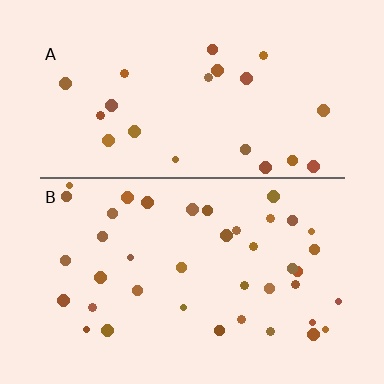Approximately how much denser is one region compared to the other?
Approximately 1.8× — region B over region A.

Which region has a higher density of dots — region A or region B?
B (the bottom).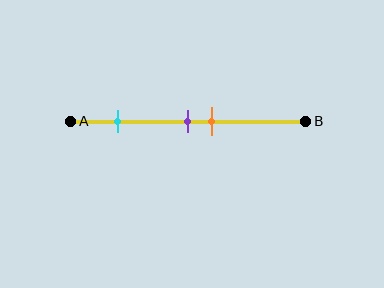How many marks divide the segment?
There are 3 marks dividing the segment.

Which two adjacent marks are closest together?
The purple and orange marks are the closest adjacent pair.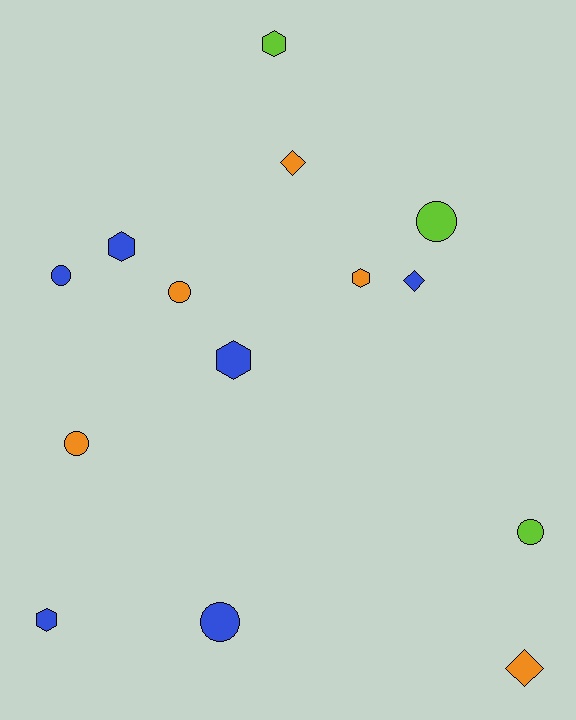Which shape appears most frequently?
Circle, with 6 objects.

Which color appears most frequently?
Blue, with 6 objects.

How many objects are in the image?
There are 14 objects.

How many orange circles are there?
There are 2 orange circles.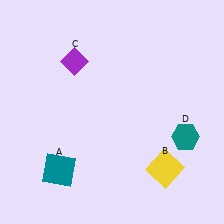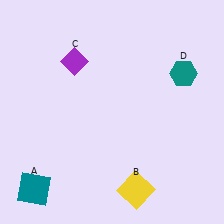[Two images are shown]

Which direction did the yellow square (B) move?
The yellow square (B) moved left.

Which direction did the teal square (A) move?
The teal square (A) moved left.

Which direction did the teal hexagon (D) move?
The teal hexagon (D) moved up.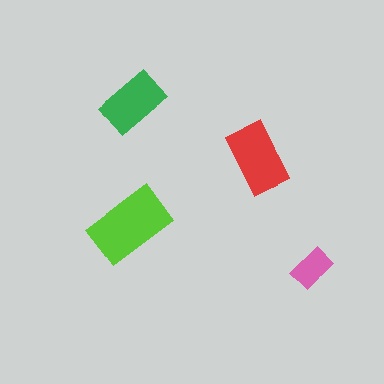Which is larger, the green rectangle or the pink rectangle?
The green one.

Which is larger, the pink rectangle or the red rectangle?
The red one.